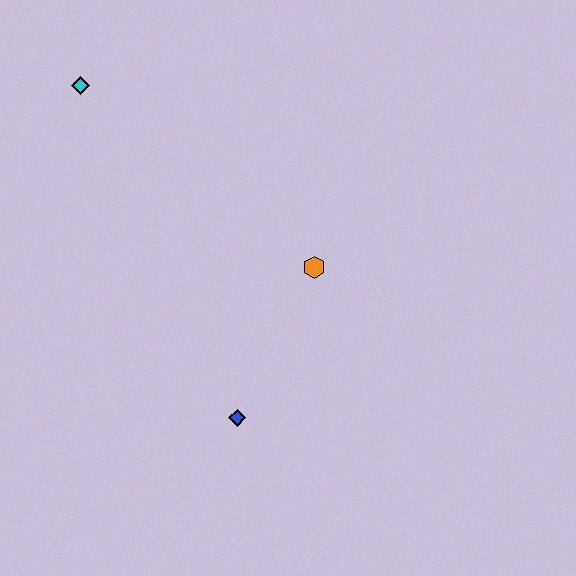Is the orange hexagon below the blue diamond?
No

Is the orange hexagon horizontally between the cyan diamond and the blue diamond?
No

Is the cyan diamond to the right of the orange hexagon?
No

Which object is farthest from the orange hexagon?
The cyan diamond is farthest from the orange hexagon.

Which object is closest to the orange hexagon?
The blue diamond is closest to the orange hexagon.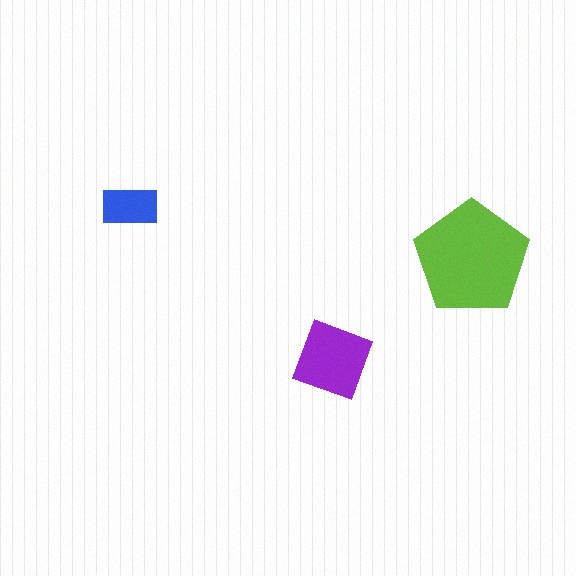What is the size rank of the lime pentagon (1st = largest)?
1st.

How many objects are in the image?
There are 3 objects in the image.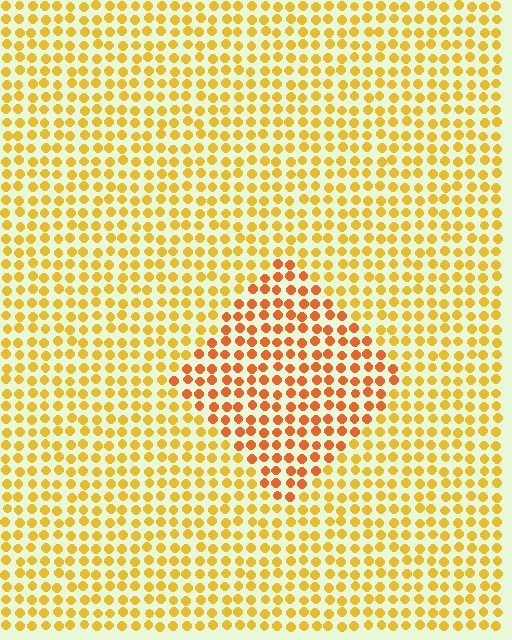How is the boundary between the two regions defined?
The boundary is defined purely by a slight shift in hue (about 29 degrees). Spacing, size, and orientation are identical on both sides.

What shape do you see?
I see a diamond.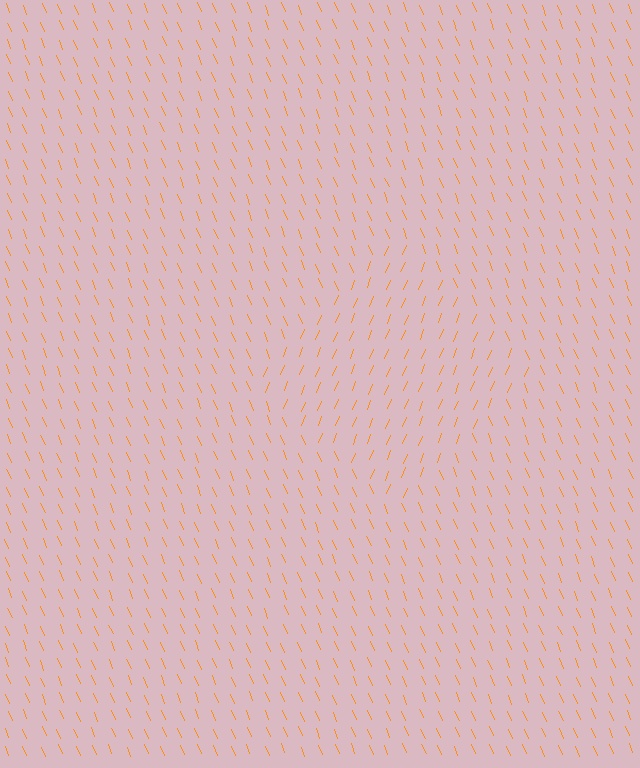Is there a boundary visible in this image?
Yes, there is a texture boundary formed by a change in line orientation.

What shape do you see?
I see a diamond.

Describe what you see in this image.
The image is filled with small orange line segments. A diamond region in the image has lines oriented differently from the surrounding lines, creating a visible texture boundary.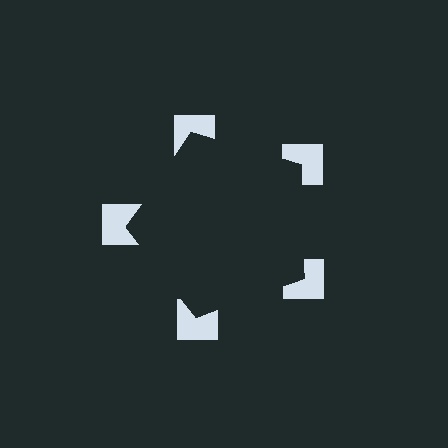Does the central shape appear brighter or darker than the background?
It typically appears slightly darker than the background, even though no actual brightness change is drawn.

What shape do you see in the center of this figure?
An illusory pentagon — its edges are inferred from the aligned wedge cuts in the notched squares, not physically drawn.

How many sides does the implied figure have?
5 sides.